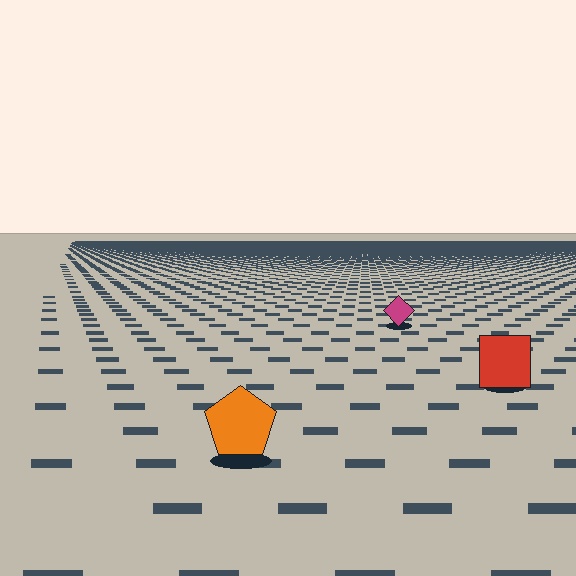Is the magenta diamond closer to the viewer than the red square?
No. The red square is closer — you can tell from the texture gradient: the ground texture is coarser near it.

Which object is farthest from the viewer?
The magenta diamond is farthest from the viewer. It appears smaller and the ground texture around it is denser.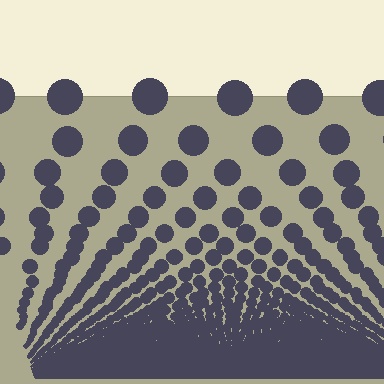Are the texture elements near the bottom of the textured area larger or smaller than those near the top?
Smaller. The gradient is inverted — elements near the bottom are smaller and denser.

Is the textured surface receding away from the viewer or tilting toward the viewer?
The surface appears to tilt toward the viewer. Texture elements get larger and sparser toward the top.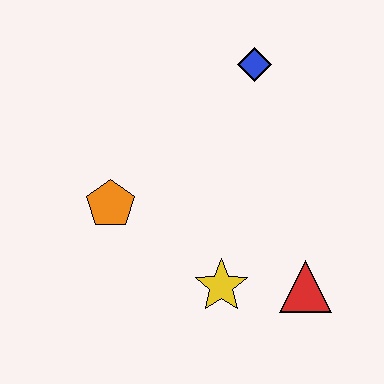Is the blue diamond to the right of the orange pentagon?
Yes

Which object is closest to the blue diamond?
The orange pentagon is closest to the blue diamond.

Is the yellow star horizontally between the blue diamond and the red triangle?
No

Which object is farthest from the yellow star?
The blue diamond is farthest from the yellow star.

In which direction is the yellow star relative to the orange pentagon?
The yellow star is to the right of the orange pentagon.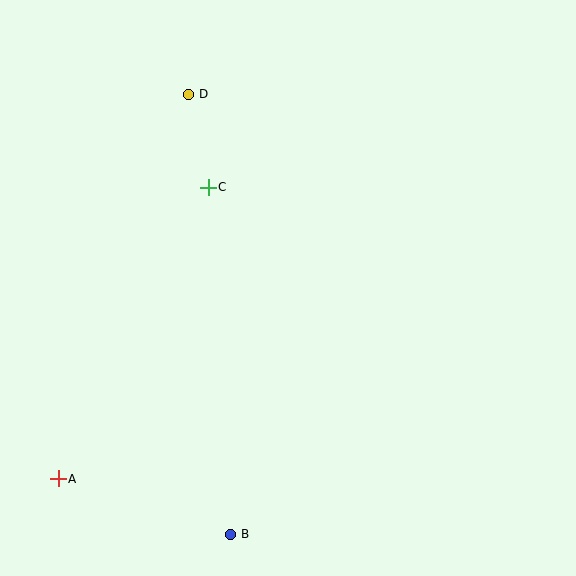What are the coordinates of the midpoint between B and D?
The midpoint between B and D is at (210, 314).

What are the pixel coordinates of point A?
Point A is at (58, 479).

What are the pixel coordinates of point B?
Point B is at (231, 534).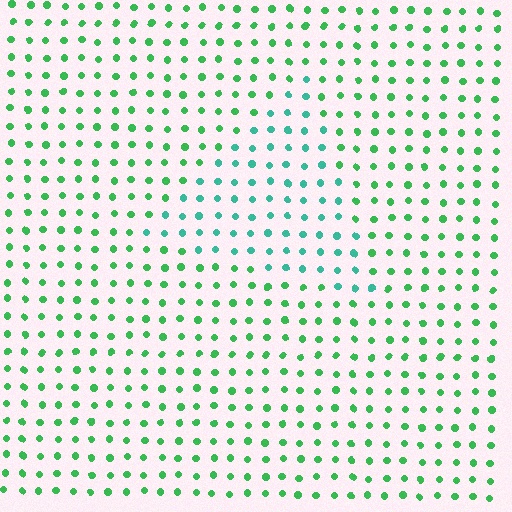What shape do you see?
I see a triangle.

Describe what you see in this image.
The image is filled with small green elements in a uniform arrangement. A triangle-shaped region is visible where the elements are tinted to a slightly different hue, forming a subtle color boundary.